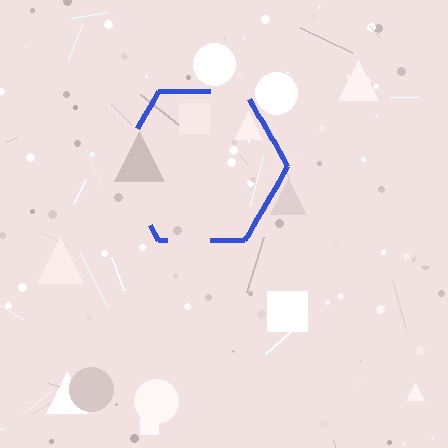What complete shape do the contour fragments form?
The contour fragments form a hexagon.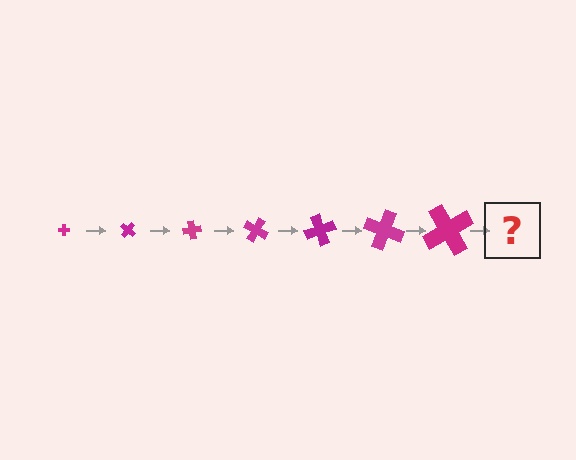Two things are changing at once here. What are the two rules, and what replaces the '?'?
The two rules are that the cross grows larger each step and it rotates 40 degrees each step. The '?' should be a cross, larger than the previous one and rotated 280 degrees from the start.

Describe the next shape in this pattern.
It should be a cross, larger than the previous one and rotated 280 degrees from the start.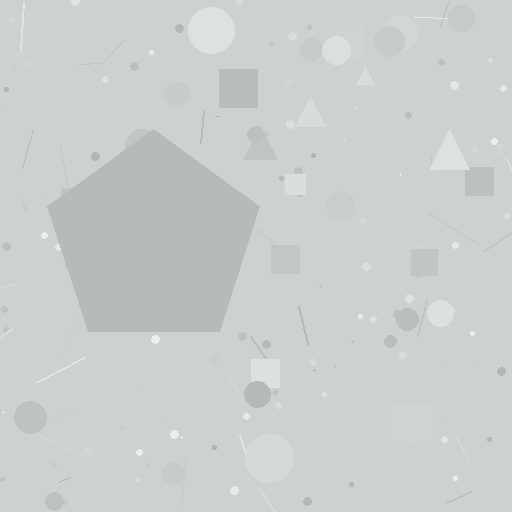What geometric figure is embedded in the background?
A pentagon is embedded in the background.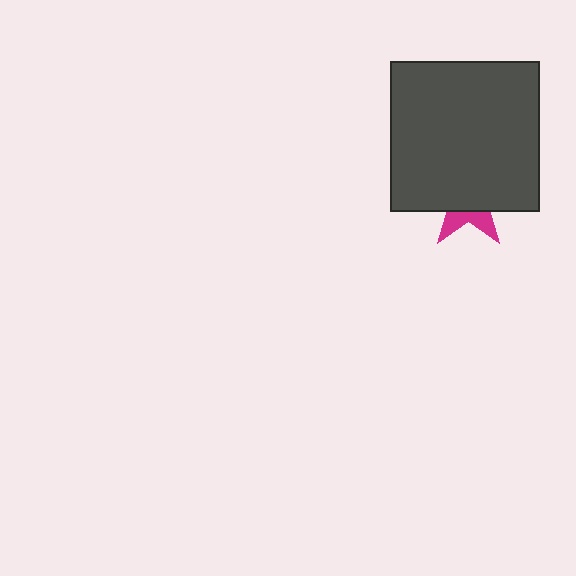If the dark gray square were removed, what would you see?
You would see the complete magenta star.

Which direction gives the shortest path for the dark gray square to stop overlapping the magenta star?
Moving up gives the shortest separation.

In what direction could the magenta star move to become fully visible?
The magenta star could move down. That would shift it out from behind the dark gray square entirely.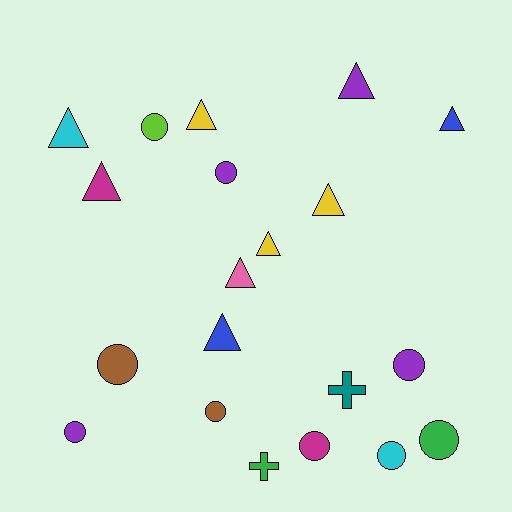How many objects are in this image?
There are 20 objects.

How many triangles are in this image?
There are 9 triangles.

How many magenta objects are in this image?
There are 2 magenta objects.